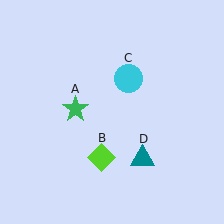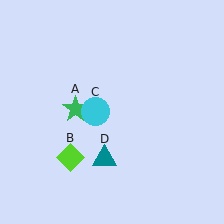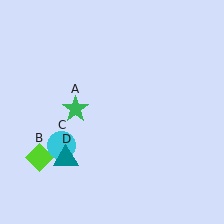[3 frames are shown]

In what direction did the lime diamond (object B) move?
The lime diamond (object B) moved left.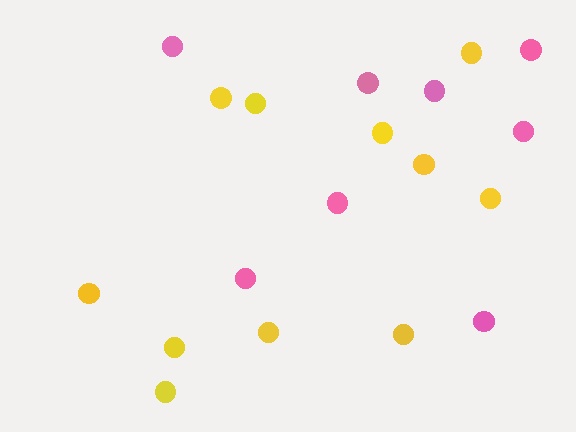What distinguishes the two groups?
There are 2 groups: one group of yellow circles (11) and one group of pink circles (8).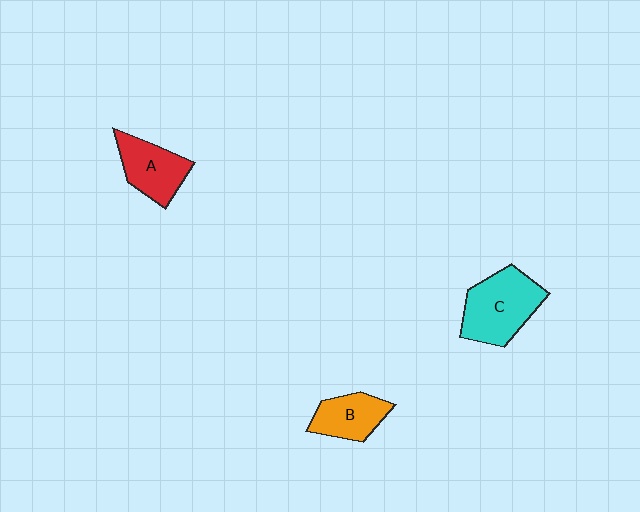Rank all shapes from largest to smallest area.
From largest to smallest: C (cyan), A (red), B (orange).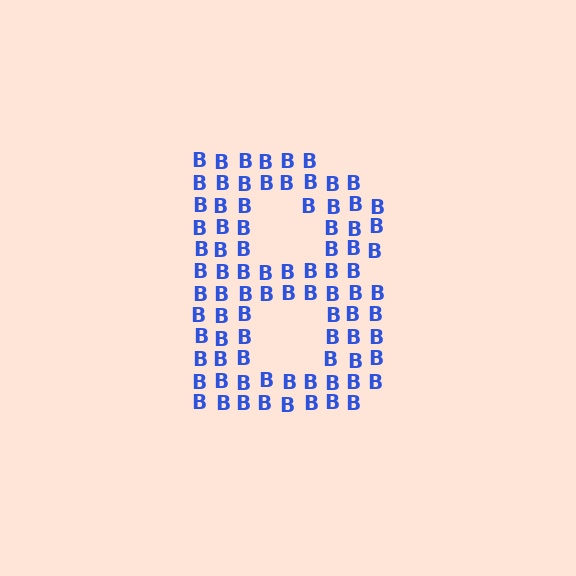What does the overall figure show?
The overall figure shows the letter B.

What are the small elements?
The small elements are letter B's.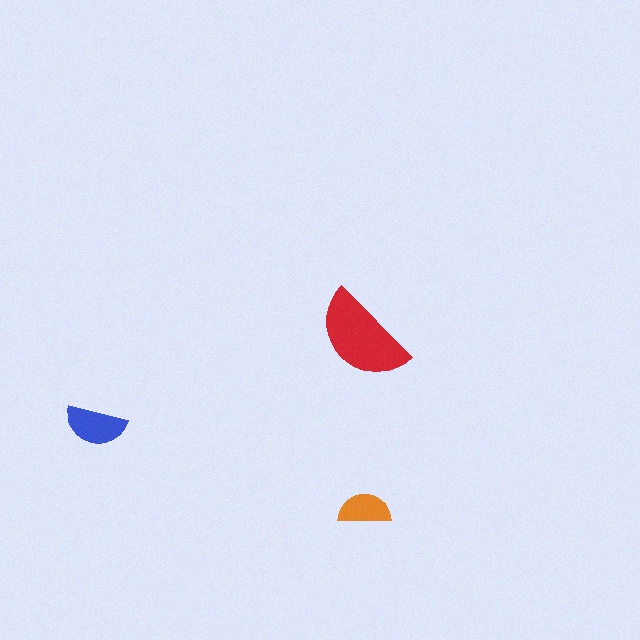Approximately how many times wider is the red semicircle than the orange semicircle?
About 2 times wider.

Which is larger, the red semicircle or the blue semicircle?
The red one.